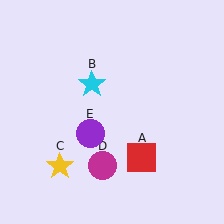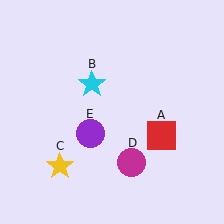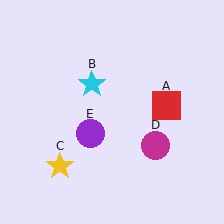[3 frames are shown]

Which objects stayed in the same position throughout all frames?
Cyan star (object B) and yellow star (object C) and purple circle (object E) remained stationary.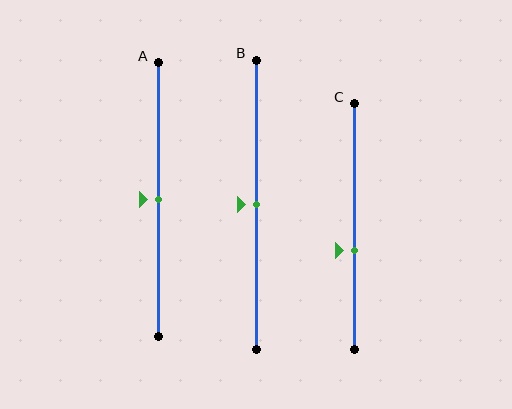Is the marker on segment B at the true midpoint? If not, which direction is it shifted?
Yes, the marker on segment B is at the true midpoint.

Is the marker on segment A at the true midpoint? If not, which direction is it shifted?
Yes, the marker on segment A is at the true midpoint.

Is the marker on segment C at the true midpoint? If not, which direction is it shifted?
No, the marker on segment C is shifted downward by about 10% of the segment length.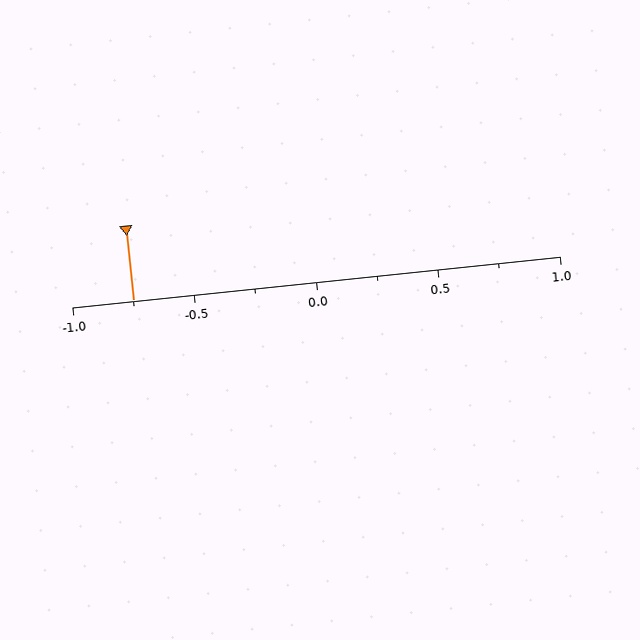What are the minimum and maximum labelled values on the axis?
The axis runs from -1.0 to 1.0.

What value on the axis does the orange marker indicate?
The marker indicates approximately -0.75.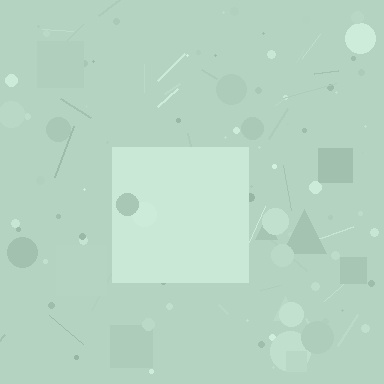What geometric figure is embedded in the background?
A square is embedded in the background.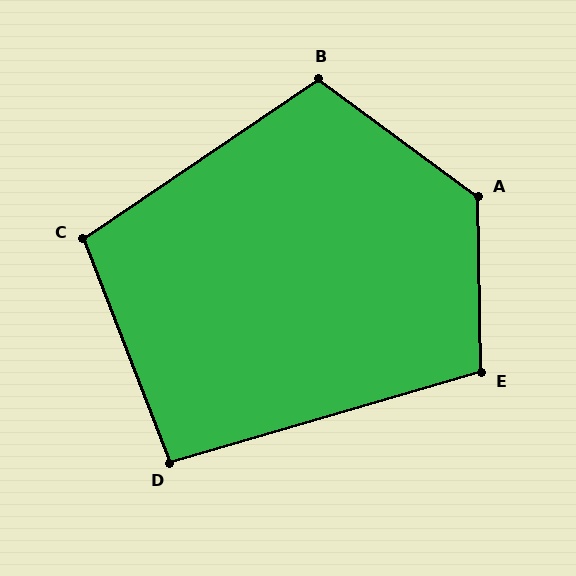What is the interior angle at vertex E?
Approximately 105 degrees (obtuse).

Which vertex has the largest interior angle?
A, at approximately 127 degrees.